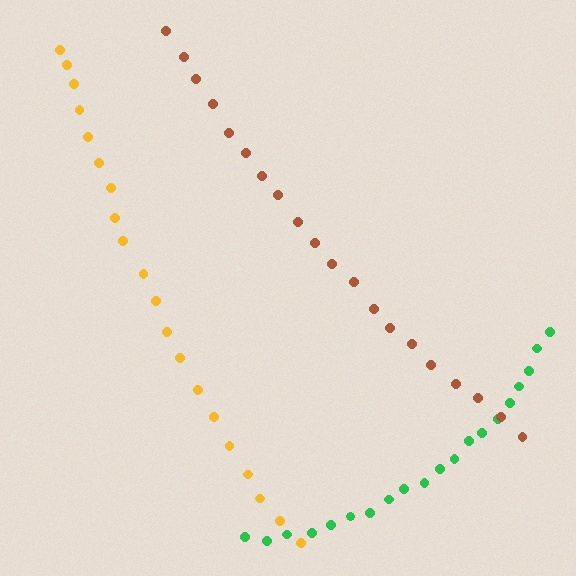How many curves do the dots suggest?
There are 3 distinct paths.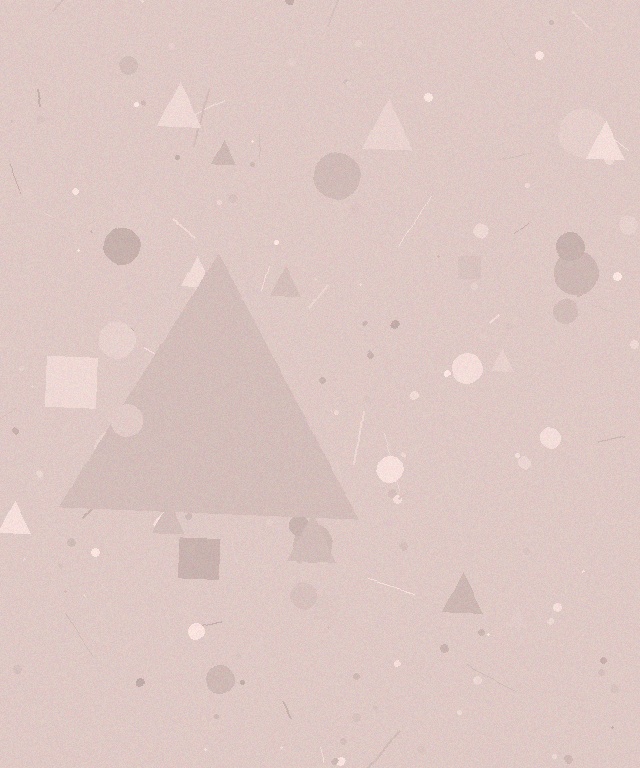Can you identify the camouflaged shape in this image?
The camouflaged shape is a triangle.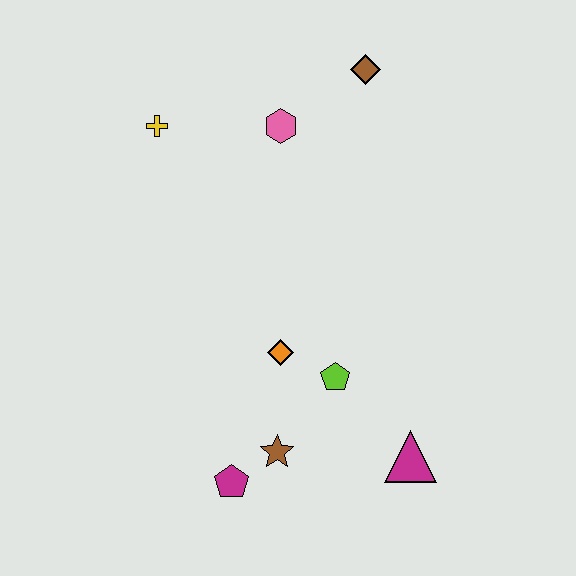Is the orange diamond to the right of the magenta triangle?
No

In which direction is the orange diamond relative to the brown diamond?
The orange diamond is below the brown diamond.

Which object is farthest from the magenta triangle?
The yellow cross is farthest from the magenta triangle.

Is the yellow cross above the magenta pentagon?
Yes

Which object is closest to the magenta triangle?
The lime pentagon is closest to the magenta triangle.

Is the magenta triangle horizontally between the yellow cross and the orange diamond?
No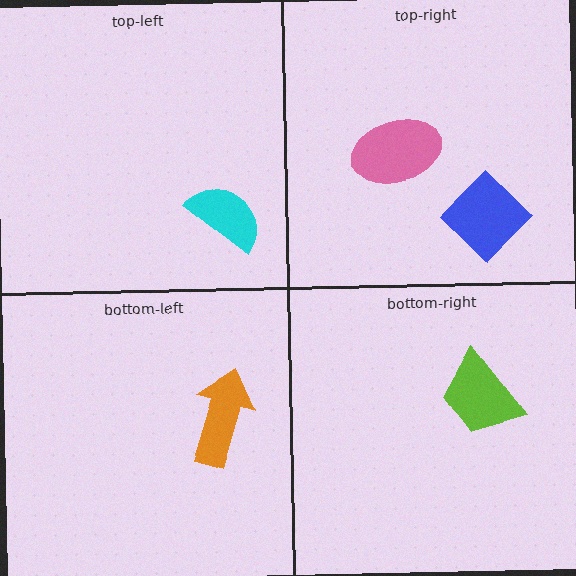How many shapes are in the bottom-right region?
1.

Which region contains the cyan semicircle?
The top-left region.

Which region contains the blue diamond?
The top-right region.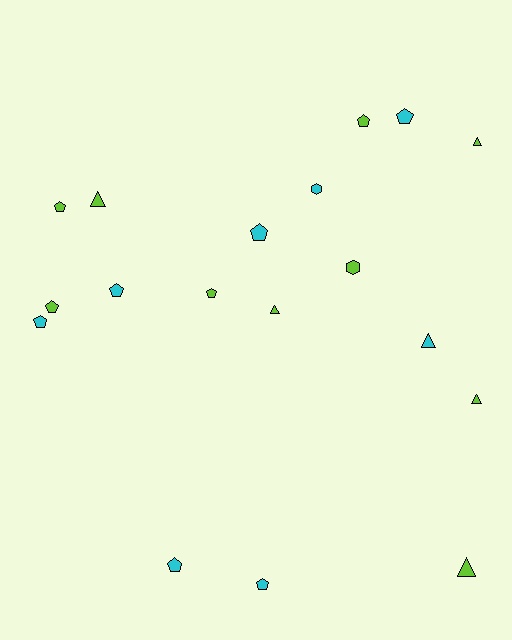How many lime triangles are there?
There are 5 lime triangles.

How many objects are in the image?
There are 18 objects.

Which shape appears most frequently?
Pentagon, with 10 objects.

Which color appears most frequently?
Lime, with 10 objects.